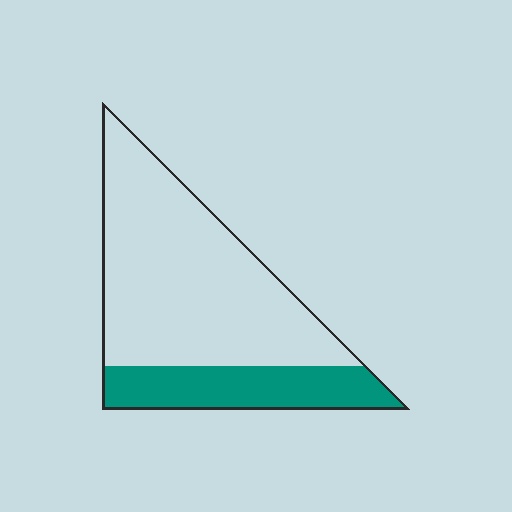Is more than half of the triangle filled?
No.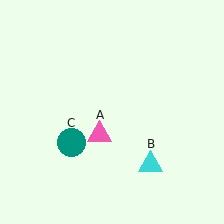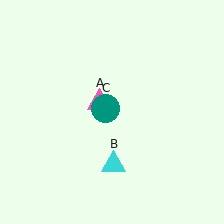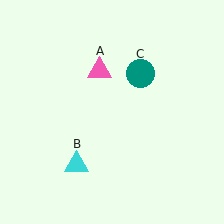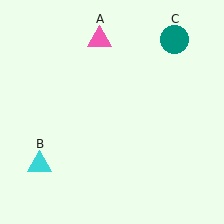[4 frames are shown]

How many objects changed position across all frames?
3 objects changed position: pink triangle (object A), cyan triangle (object B), teal circle (object C).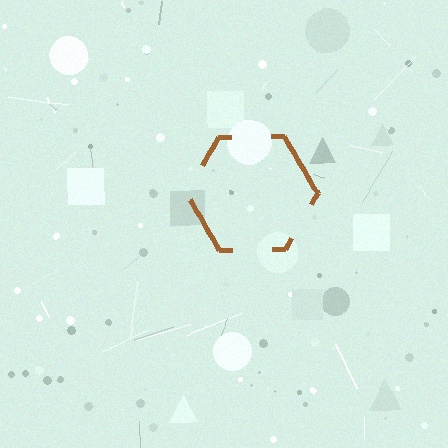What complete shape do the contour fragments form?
The contour fragments form a hexagon.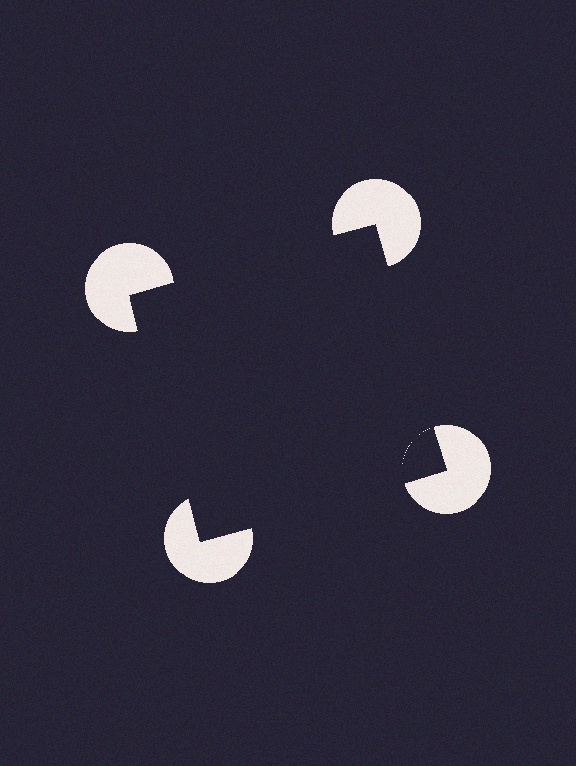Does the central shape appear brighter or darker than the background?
It typically appears slightly darker than the background, even though no actual brightness change is drawn.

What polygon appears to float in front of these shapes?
An illusory square — its edges are inferred from the aligned wedge cuts in the pac-man discs, not physically drawn.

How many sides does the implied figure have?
4 sides.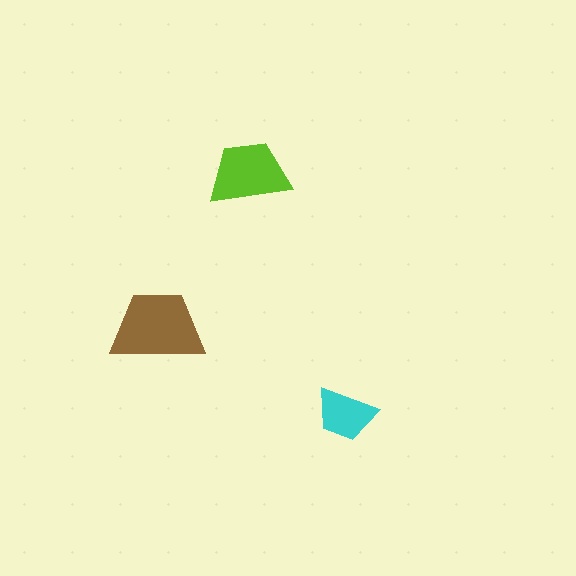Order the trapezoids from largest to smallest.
the brown one, the lime one, the cyan one.